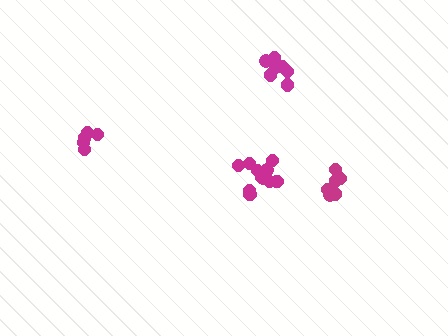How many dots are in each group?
Group 1: 7 dots, Group 2: 5 dots, Group 3: 11 dots, Group 4: 6 dots (29 total).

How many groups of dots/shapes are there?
There are 4 groups.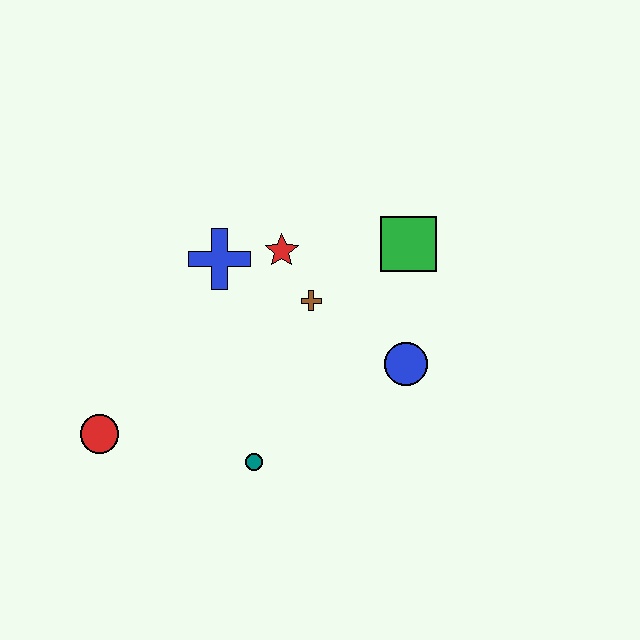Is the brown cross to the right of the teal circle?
Yes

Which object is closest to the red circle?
The teal circle is closest to the red circle.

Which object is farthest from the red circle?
The green square is farthest from the red circle.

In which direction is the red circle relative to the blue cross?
The red circle is below the blue cross.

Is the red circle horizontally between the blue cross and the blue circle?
No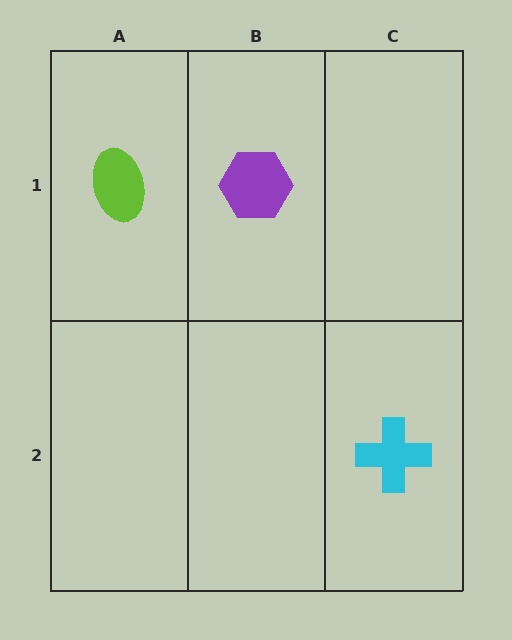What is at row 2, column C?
A cyan cross.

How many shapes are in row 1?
2 shapes.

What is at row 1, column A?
A lime ellipse.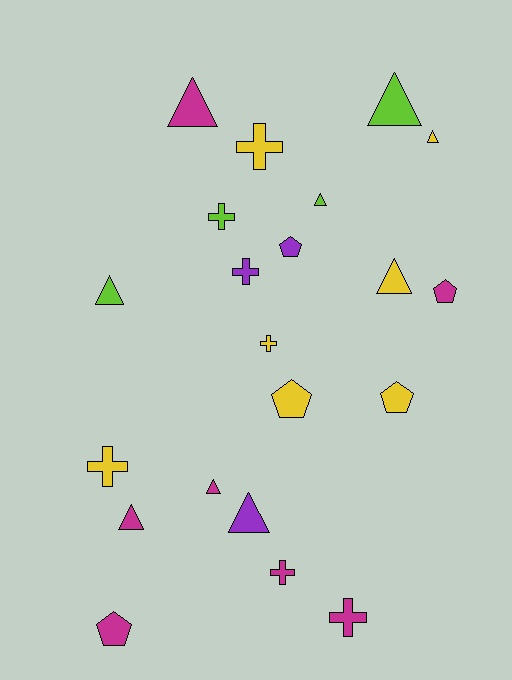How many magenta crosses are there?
There are 2 magenta crosses.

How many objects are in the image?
There are 21 objects.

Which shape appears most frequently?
Triangle, with 9 objects.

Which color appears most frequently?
Magenta, with 7 objects.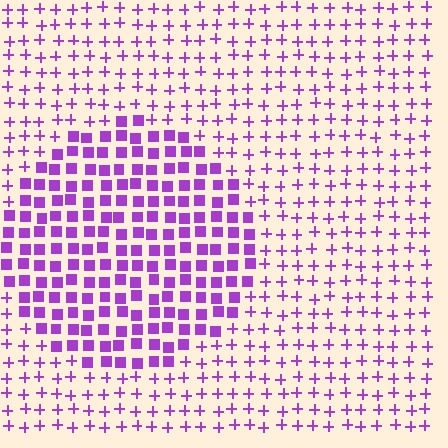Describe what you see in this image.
The image is filled with small purple elements arranged in a uniform grid. A circle-shaped region contains squares, while the surrounding area contains plus signs. The boundary is defined purely by the change in element shape.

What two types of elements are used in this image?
The image uses squares inside the circle region and plus signs outside it.